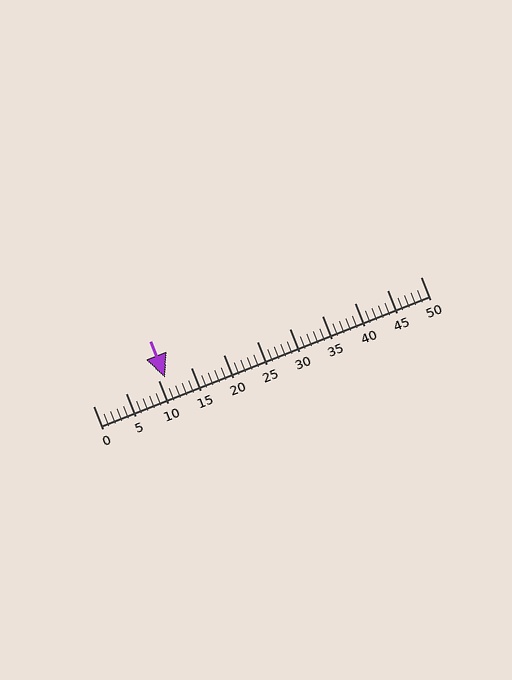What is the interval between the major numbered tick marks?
The major tick marks are spaced 5 units apart.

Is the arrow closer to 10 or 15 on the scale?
The arrow is closer to 10.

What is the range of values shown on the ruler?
The ruler shows values from 0 to 50.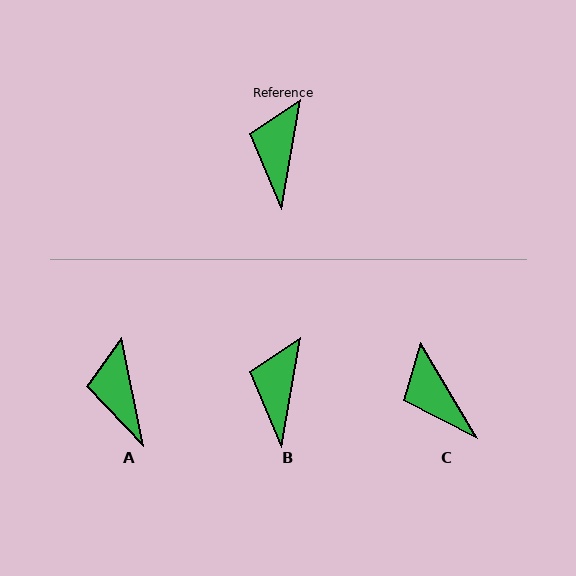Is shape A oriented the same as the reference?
No, it is off by about 21 degrees.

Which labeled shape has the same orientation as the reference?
B.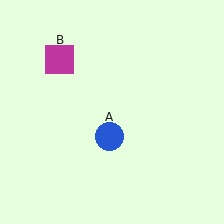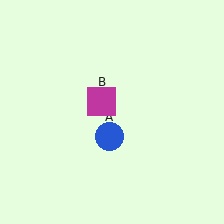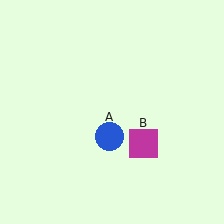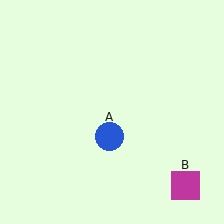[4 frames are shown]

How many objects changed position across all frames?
1 object changed position: magenta square (object B).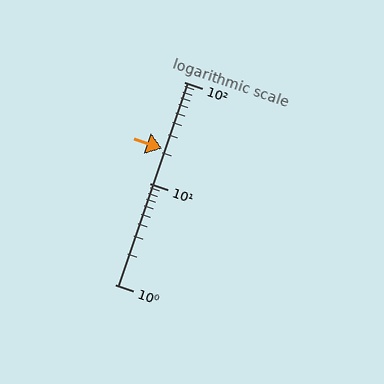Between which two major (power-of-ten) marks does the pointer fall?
The pointer is between 10 and 100.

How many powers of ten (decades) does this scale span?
The scale spans 2 decades, from 1 to 100.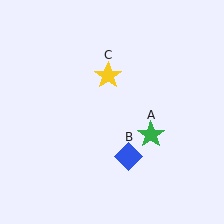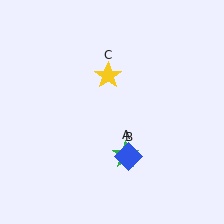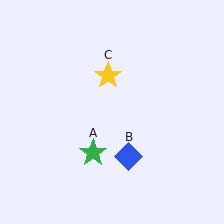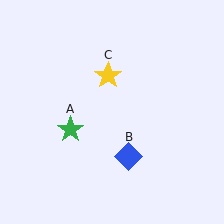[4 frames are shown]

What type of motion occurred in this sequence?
The green star (object A) rotated clockwise around the center of the scene.